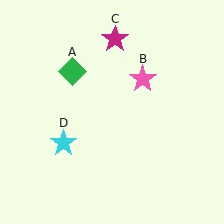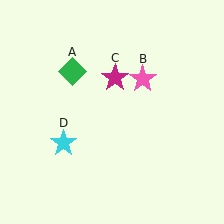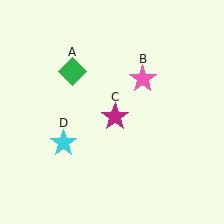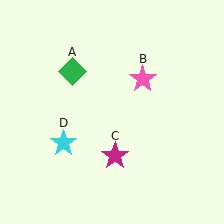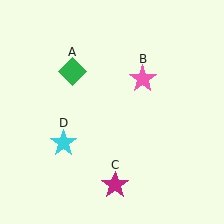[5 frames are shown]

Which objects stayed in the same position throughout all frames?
Green diamond (object A) and pink star (object B) and cyan star (object D) remained stationary.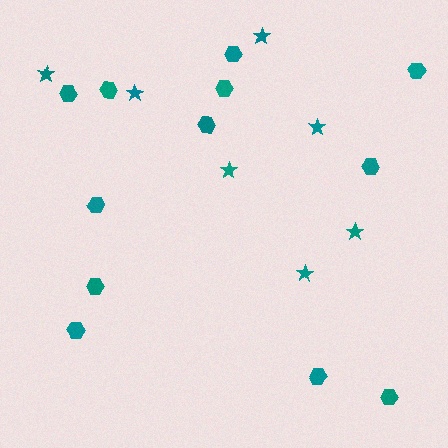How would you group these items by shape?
There are 2 groups: one group of hexagons (12) and one group of stars (7).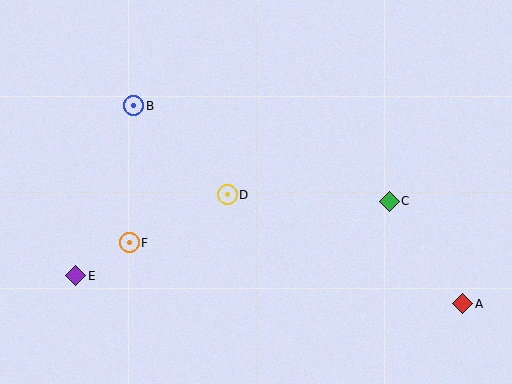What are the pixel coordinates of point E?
Point E is at (76, 276).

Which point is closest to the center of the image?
Point D at (227, 195) is closest to the center.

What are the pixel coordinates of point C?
Point C is at (389, 201).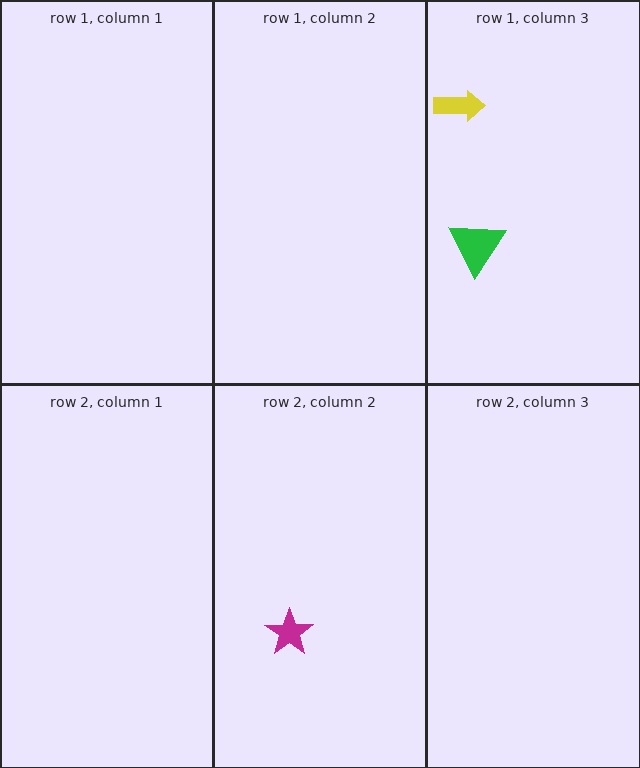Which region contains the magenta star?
The row 2, column 2 region.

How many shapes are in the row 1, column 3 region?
2.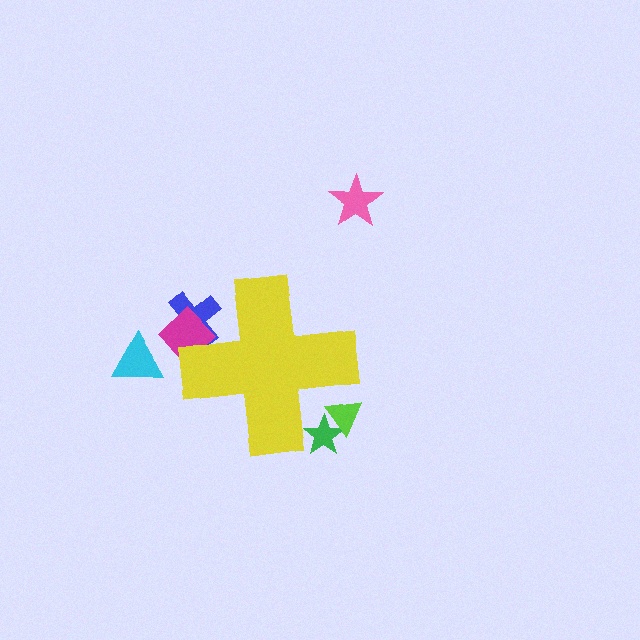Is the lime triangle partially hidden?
Yes, the lime triangle is partially hidden behind the yellow cross.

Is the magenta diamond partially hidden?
Yes, the magenta diamond is partially hidden behind the yellow cross.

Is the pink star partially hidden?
No, the pink star is fully visible.